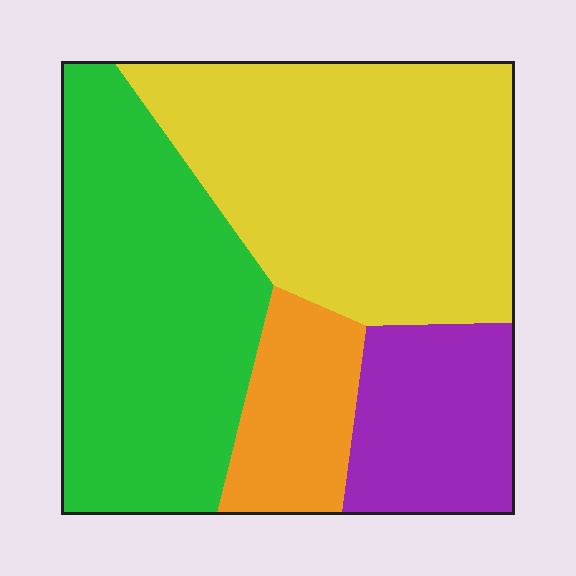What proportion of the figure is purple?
Purple covers roughly 15% of the figure.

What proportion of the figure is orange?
Orange covers 11% of the figure.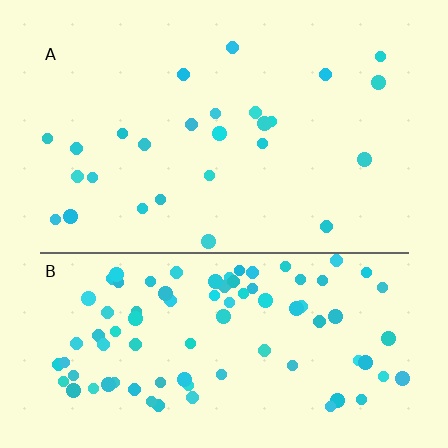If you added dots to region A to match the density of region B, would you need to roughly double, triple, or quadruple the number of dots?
Approximately triple.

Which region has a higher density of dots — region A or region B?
B (the bottom).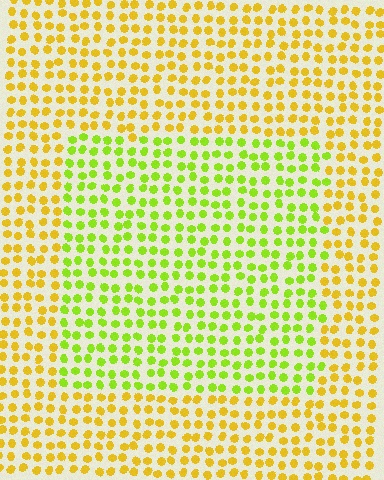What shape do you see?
I see a rectangle.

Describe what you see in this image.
The image is filled with small yellow elements in a uniform arrangement. A rectangle-shaped region is visible where the elements are tinted to a slightly different hue, forming a subtle color boundary.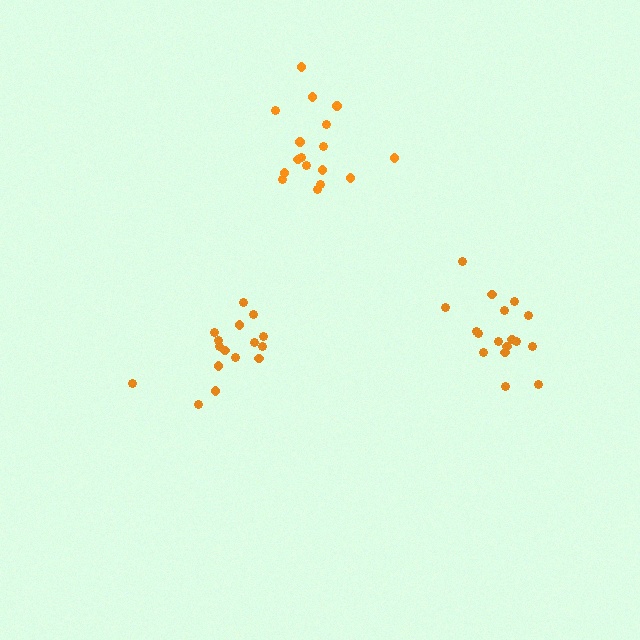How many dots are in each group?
Group 1: 16 dots, Group 2: 17 dots, Group 3: 17 dots (50 total).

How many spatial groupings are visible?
There are 3 spatial groupings.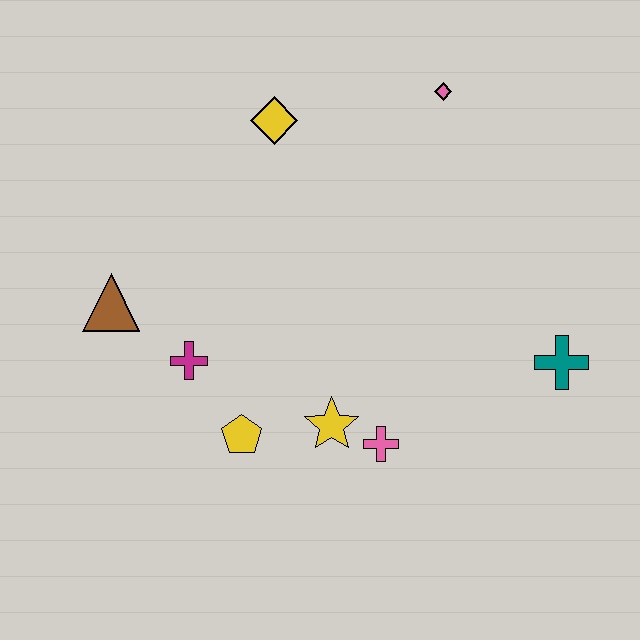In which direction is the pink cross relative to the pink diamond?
The pink cross is below the pink diamond.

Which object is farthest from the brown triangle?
The teal cross is farthest from the brown triangle.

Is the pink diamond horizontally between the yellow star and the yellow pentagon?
No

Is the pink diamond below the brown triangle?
No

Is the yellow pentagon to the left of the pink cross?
Yes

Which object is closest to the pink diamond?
The yellow diamond is closest to the pink diamond.